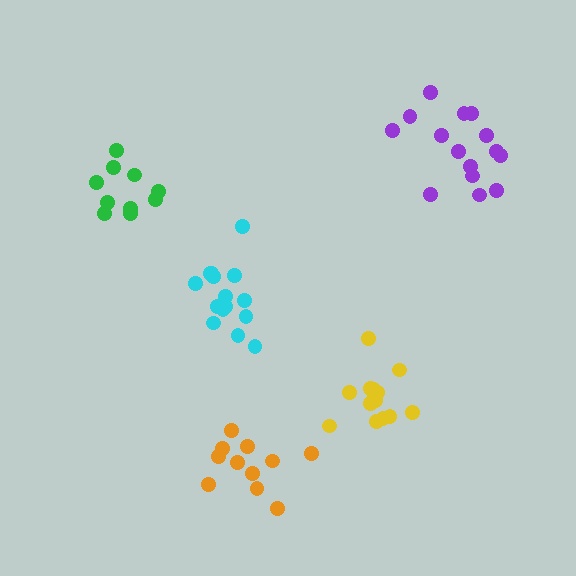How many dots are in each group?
Group 1: 15 dots, Group 2: 10 dots, Group 3: 14 dots, Group 4: 15 dots, Group 5: 11 dots (65 total).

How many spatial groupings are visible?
There are 5 spatial groupings.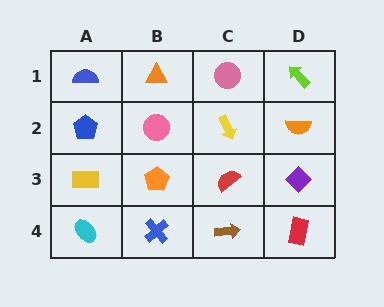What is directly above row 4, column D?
A purple diamond.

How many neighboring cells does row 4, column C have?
3.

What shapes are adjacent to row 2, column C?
A pink circle (row 1, column C), a red semicircle (row 3, column C), a pink circle (row 2, column B), an orange semicircle (row 2, column D).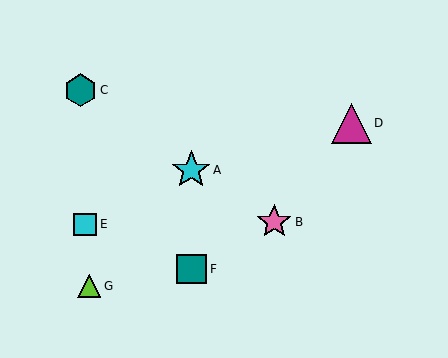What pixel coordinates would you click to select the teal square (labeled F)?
Click at (192, 269) to select the teal square F.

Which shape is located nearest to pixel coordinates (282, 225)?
The pink star (labeled B) at (274, 222) is nearest to that location.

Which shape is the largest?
The magenta triangle (labeled D) is the largest.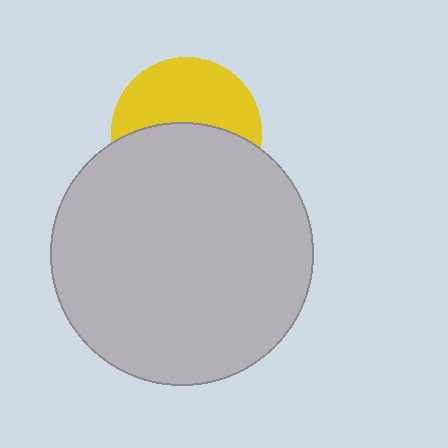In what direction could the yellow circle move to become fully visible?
The yellow circle could move up. That would shift it out from behind the light gray circle entirely.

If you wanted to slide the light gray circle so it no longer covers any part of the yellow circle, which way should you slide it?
Slide it down — that is the most direct way to separate the two shapes.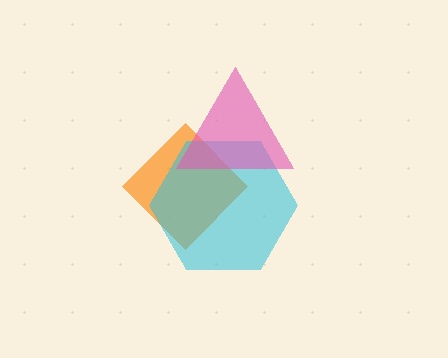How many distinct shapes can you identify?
There are 3 distinct shapes: an orange diamond, a cyan hexagon, a pink triangle.